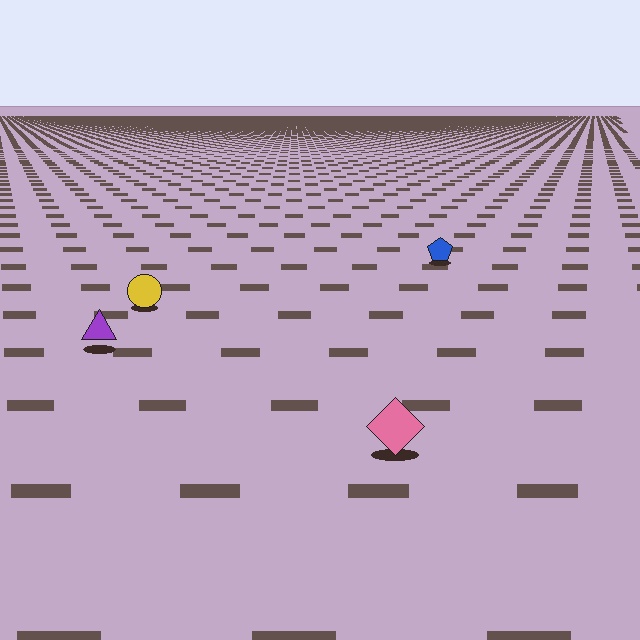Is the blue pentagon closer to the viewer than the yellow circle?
No. The yellow circle is closer — you can tell from the texture gradient: the ground texture is coarser near it.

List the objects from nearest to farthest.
From nearest to farthest: the pink diamond, the purple triangle, the yellow circle, the blue pentagon.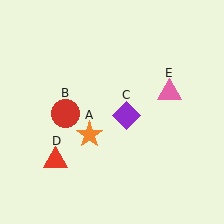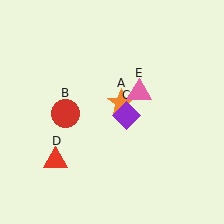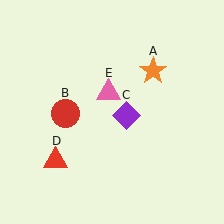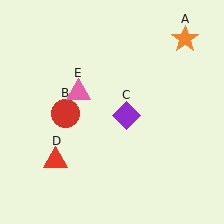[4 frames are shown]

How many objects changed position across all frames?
2 objects changed position: orange star (object A), pink triangle (object E).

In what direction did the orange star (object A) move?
The orange star (object A) moved up and to the right.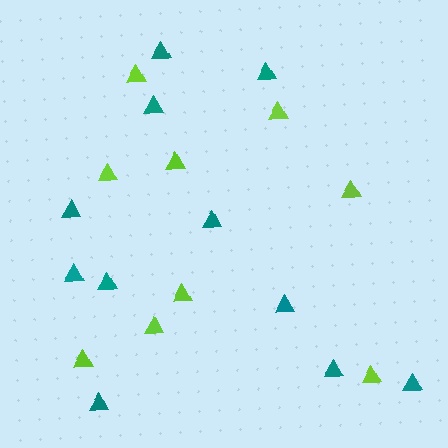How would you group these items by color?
There are 2 groups: one group of lime triangles (9) and one group of teal triangles (11).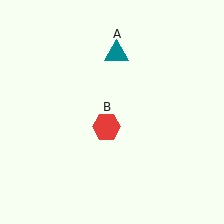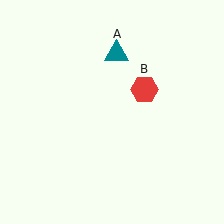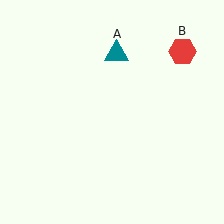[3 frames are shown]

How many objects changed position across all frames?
1 object changed position: red hexagon (object B).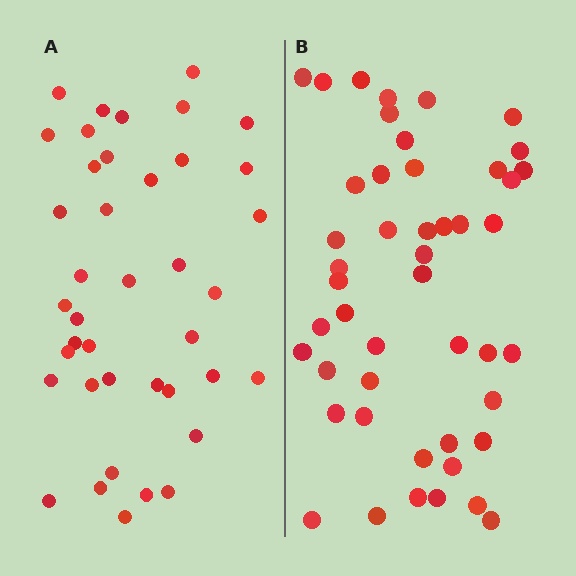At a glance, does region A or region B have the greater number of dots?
Region B (the right region) has more dots.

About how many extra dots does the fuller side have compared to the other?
Region B has roughly 8 or so more dots than region A.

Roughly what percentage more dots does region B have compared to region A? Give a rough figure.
About 20% more.